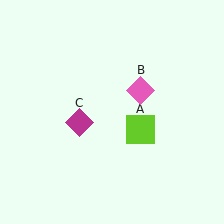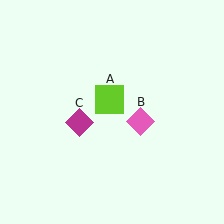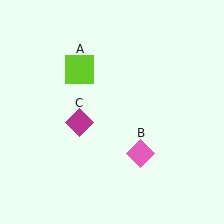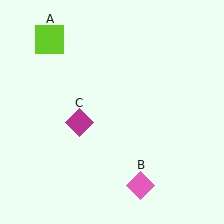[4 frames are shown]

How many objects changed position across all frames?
2 objects changed position: lime square (object A), pink diamond (object B).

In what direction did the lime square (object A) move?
The lime square (object A) moved up and to the left.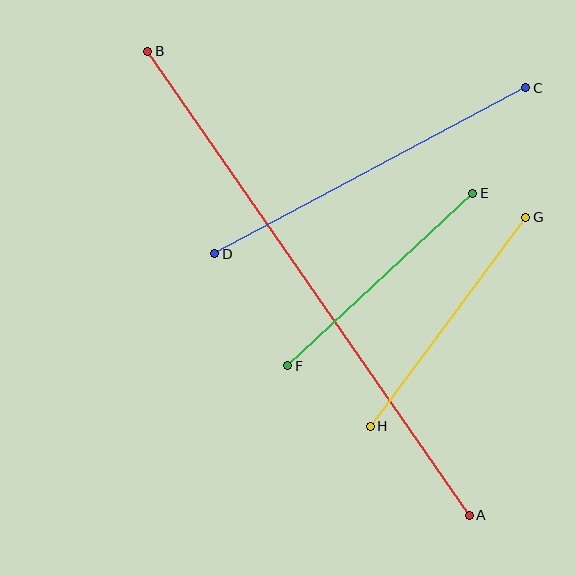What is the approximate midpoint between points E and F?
The midpoint is at approximately (380, 279) pixels.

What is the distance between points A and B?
The distance is approximately 564 pixels.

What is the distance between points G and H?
The distance is approximately 261 pixels.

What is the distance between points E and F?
The distance is approximately 253 pixels.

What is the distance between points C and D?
The distance is approximately 352 pixels.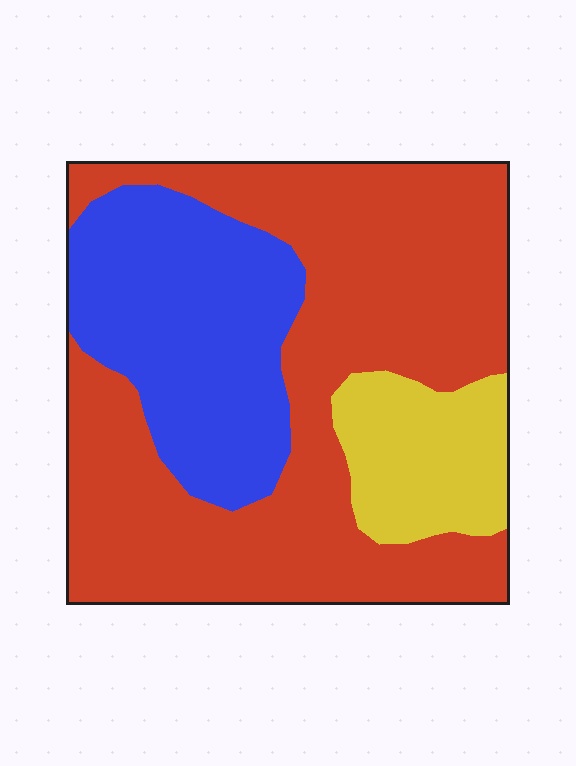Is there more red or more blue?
Red.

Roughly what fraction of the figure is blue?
Blue takes up about one quarter (1/4) of the figure.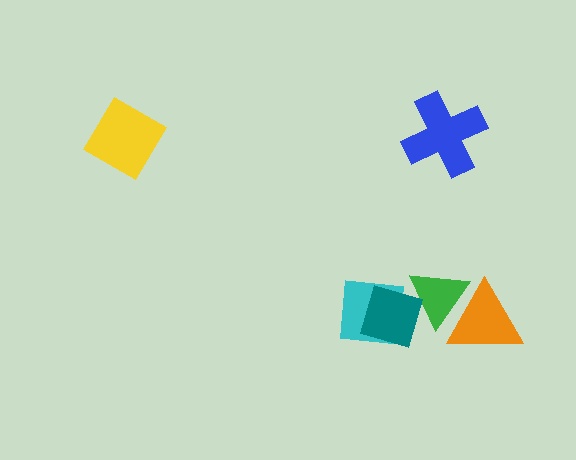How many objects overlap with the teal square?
2 objects overlap with the teal square.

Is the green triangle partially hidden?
Yes, it is partially covered by another shape.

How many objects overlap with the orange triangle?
1 object overlaps with the orange triangle.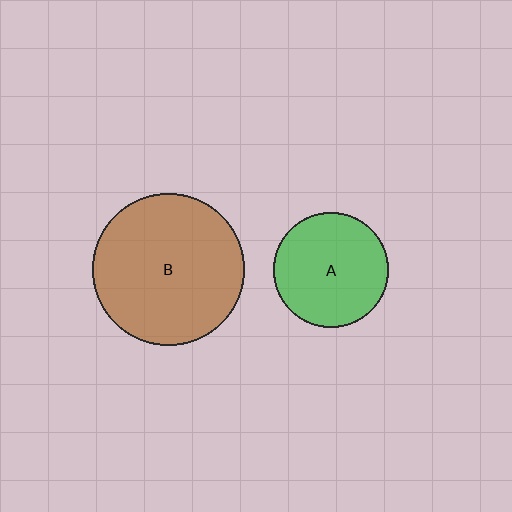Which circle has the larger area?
Circle B (brown).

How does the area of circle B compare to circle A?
Approximately 1.8 times.